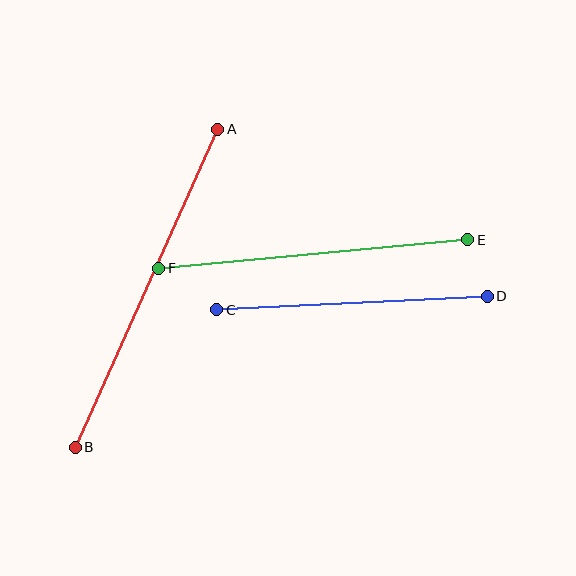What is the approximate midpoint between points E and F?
The midpoint is at approximately (313, 254) pixels.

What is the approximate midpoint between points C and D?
The midpoint is at approximately (352, 303) pixels.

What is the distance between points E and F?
The distance is approximately 310 pixels.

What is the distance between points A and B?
The distance is approximately 348 pixels.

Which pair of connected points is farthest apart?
Points A and B are farthest apart.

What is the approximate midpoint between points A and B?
The midpoint is at approximately (146, 288) pixels.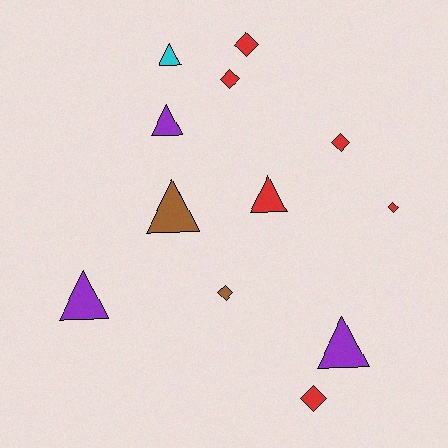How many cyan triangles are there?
There is 1 cyan triangle.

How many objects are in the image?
There are 12 objects.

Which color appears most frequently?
Red, with 6 objects.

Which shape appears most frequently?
Triangle, with 6 objects.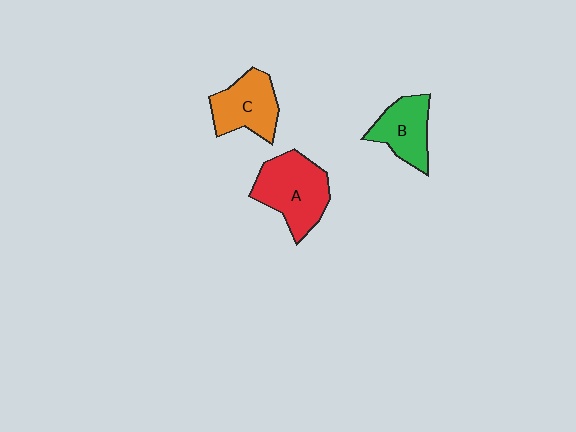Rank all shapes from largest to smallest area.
From largest to smallest: A (red), C (orange), B (green).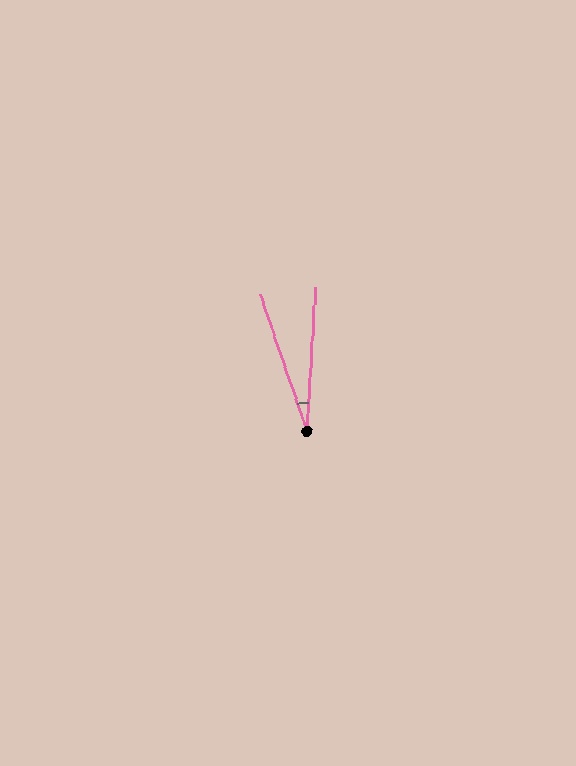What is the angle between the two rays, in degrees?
Approximately 22 degrees.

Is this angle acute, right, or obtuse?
It is acute.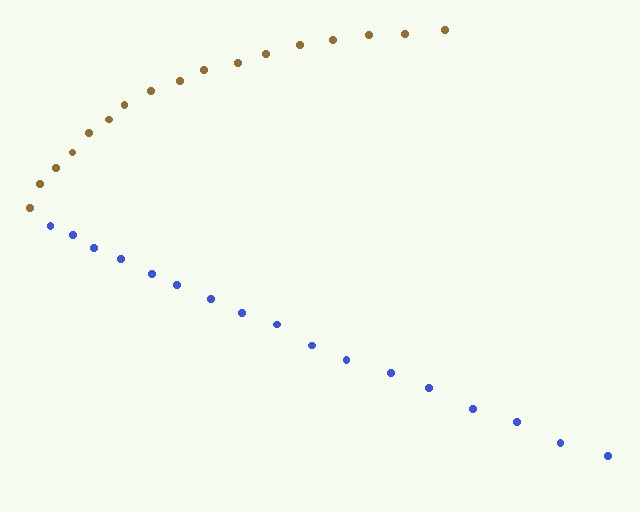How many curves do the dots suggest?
There are 2 distinct paths.